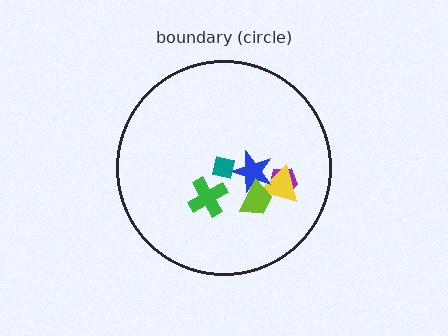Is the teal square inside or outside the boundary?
Inside.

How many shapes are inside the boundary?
6 inside, 0 outside.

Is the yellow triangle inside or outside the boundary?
Inside.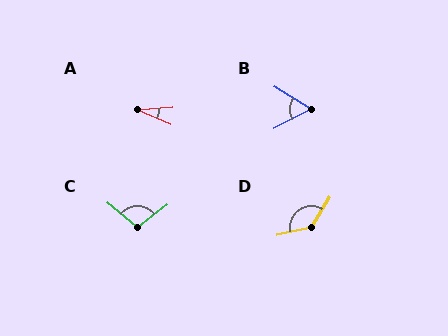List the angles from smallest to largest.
A (28°), B (59°), C (103°), D (133°).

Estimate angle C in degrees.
Approximately 103 degrees.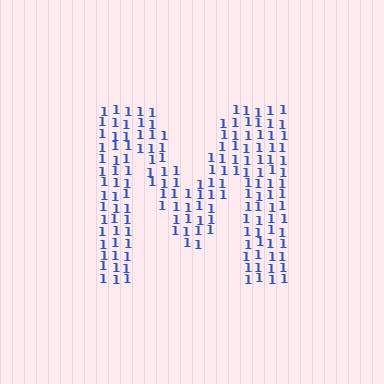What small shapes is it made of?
It is made of small digit 1's.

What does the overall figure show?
The overall figure shows the letter M.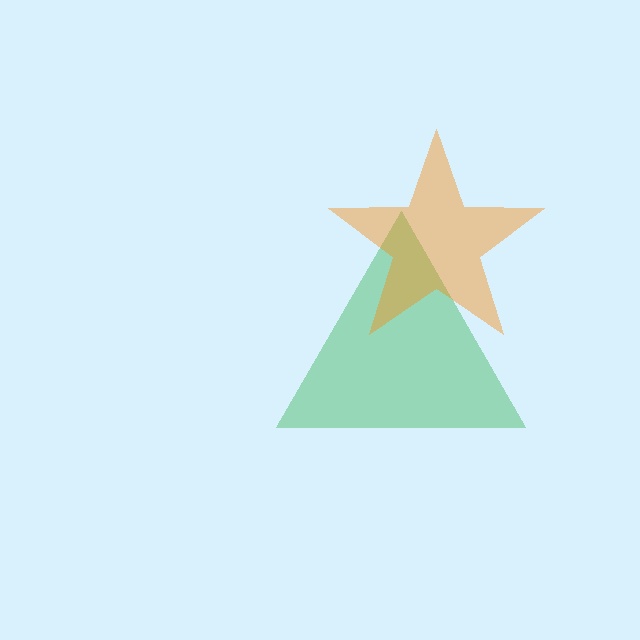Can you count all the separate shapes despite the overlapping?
Yes, there are 2 separate shapes.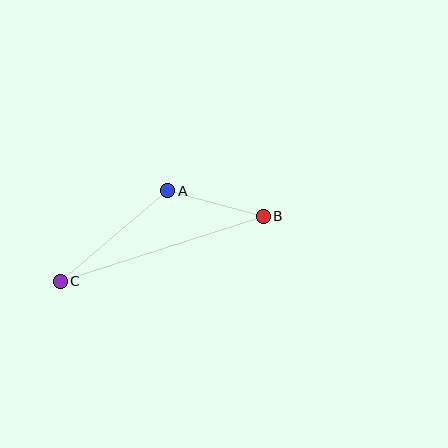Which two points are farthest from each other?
Points B and C are farthest from each other.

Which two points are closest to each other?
Points A and B are closest to each other.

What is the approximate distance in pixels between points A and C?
The distance between A and C is approximately 140 pixels.